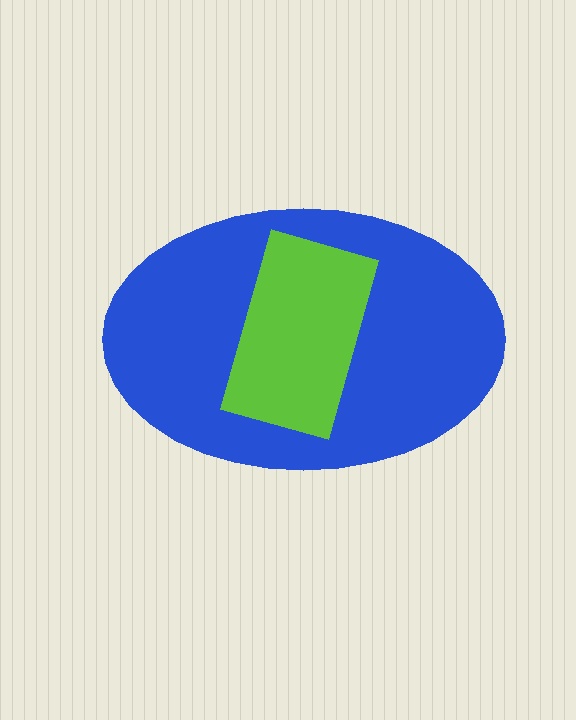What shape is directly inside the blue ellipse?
The lime rectangle.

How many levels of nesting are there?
2.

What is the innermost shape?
The lime rectangle.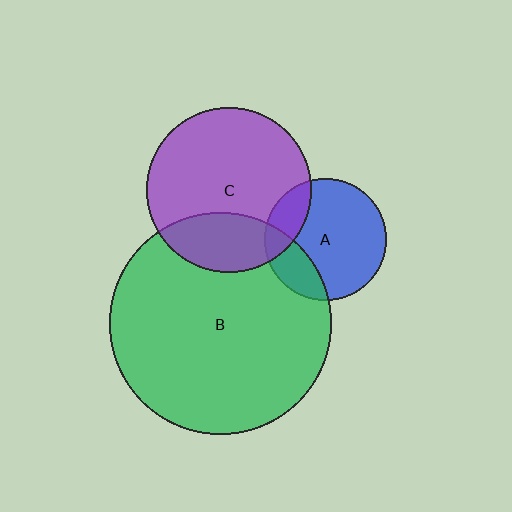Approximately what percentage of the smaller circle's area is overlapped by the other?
Approximately 25%.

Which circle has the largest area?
Circle B (green).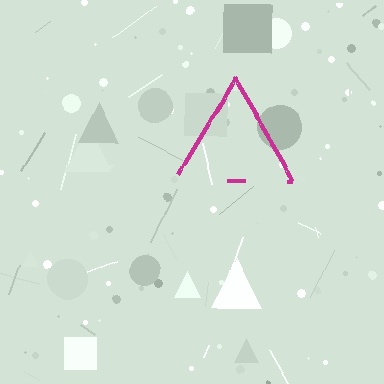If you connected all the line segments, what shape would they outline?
They would outline a triangle.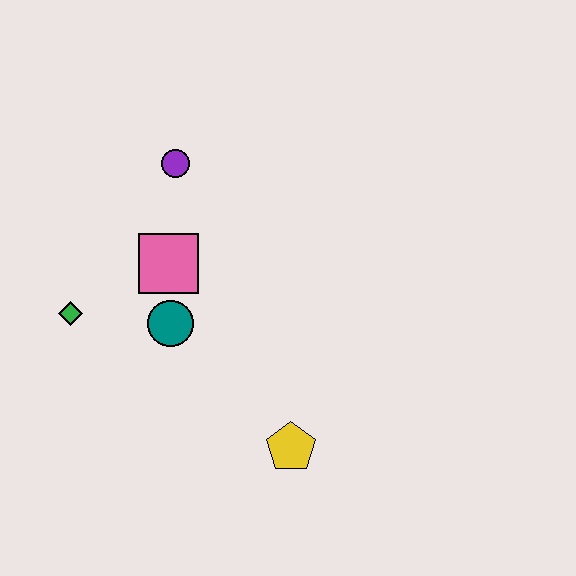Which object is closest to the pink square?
The teal circle is closest to the pink square.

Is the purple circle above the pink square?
Yes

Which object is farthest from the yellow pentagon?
The purple circle is farthest from the yellow pentagon.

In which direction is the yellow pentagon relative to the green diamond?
The yellow pentagon is to the right of the green diamond.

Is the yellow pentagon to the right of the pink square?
Yes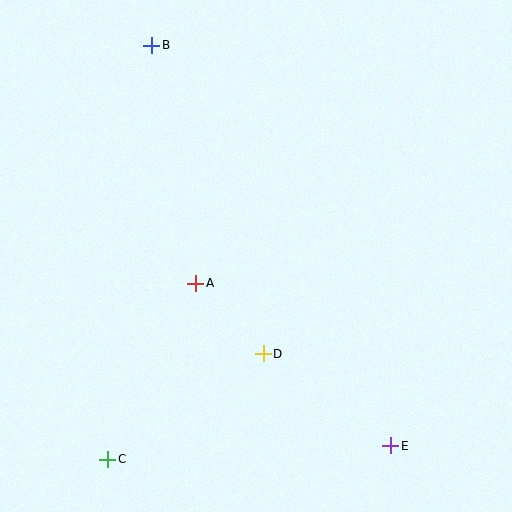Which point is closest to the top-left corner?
Point B is closest to the top-left corner.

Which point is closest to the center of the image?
Point A at (196, 283) is closest to the center.